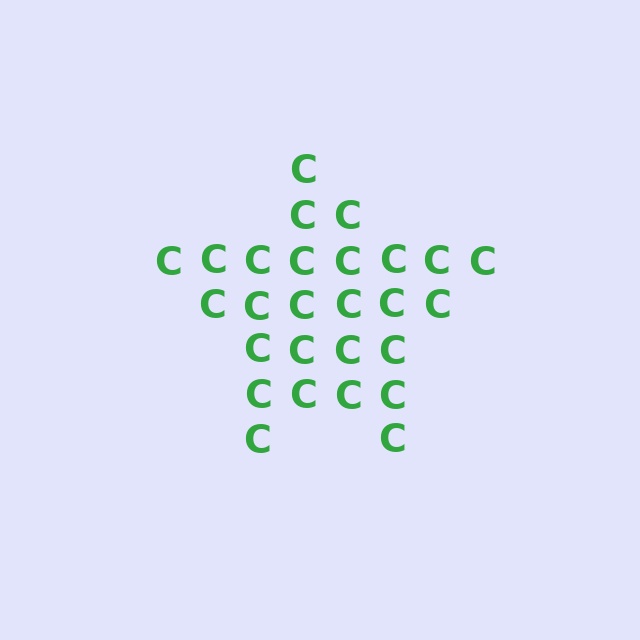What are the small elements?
The small elements are letter C's.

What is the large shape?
The large shape is a star.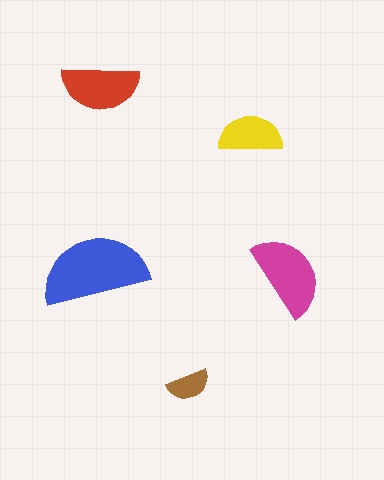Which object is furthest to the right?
The magenta semicircle is rightmost.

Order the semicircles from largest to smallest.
the blue one, the magenta one, the red one, the yellow one, the brown one.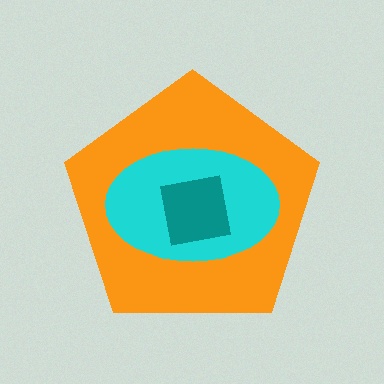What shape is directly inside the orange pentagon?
The cyan ellipse.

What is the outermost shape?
The orange pentagon.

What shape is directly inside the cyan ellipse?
The teal square.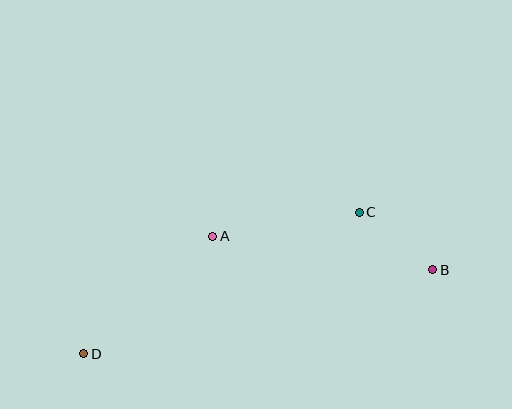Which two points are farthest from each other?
Points B and D are farthest from each other.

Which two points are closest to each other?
Points B and C are closest to each other.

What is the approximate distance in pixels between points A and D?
The distance between A and D is approximately 174 pixels.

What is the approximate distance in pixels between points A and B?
The distance between A and B is approximately 223 pixels.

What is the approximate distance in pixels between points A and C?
The distance between A and C is approximately 149 pixels.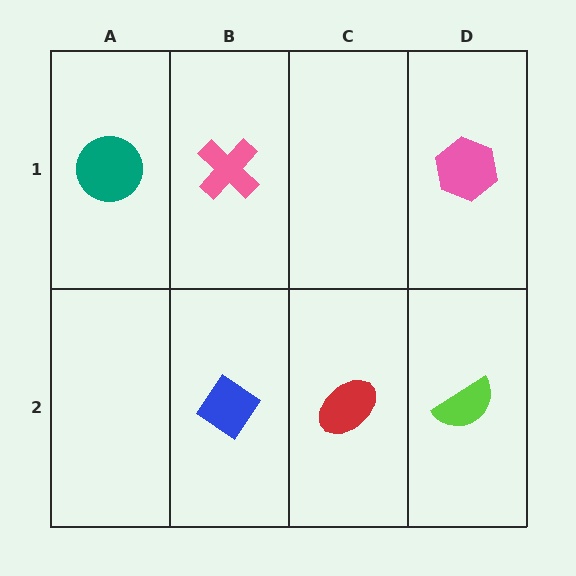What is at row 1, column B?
A pink cross.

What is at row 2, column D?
A lime semicircle.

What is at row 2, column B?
A blue diamond.